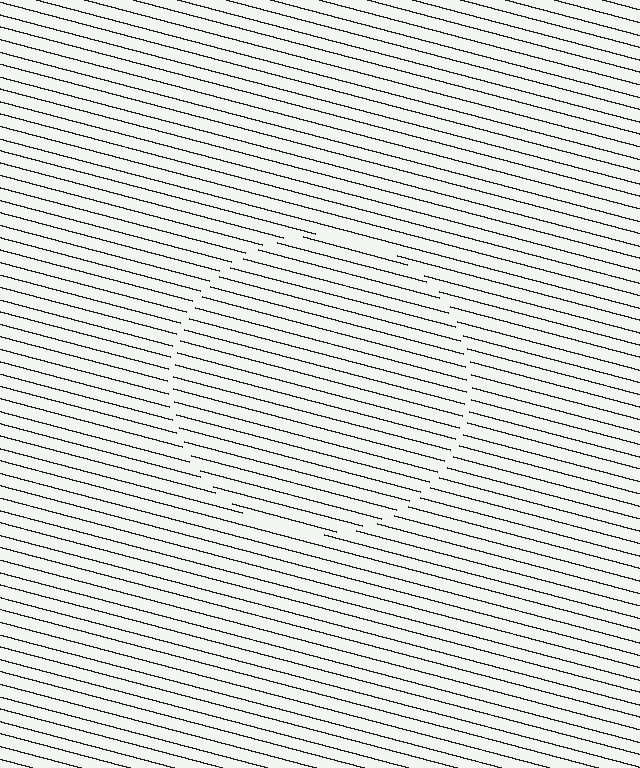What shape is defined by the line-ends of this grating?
An illusory circle. The interior of the shape contains the same grating, shifted by half a period — the contour is defined by the phase discontinuity where line-ends from the inner and outer gratings abut.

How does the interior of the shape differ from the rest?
The interior of the shape contains the same grating, shifted by half a period — the contour is defined by the phase discontinuity where line-ends from the inner and outer gratings abut.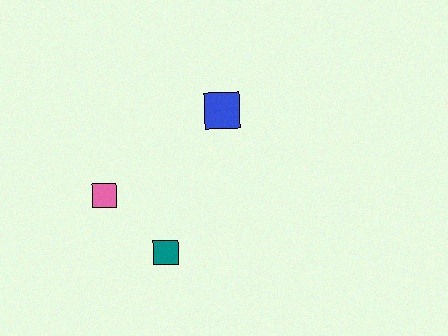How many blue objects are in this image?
There is 1 blue object.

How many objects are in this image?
There are 3 objects.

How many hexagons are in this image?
There are no hexagons.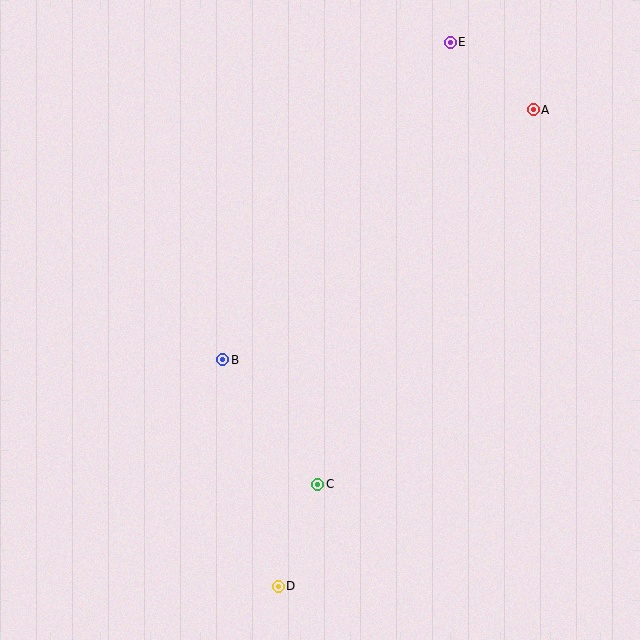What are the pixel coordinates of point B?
Point B is at (223, 360).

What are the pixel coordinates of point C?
Point C is at (318, 484).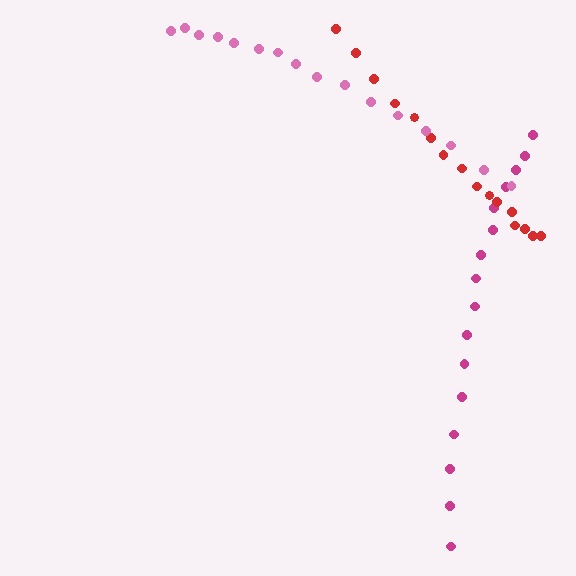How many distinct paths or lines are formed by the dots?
There are 3 distinct paths.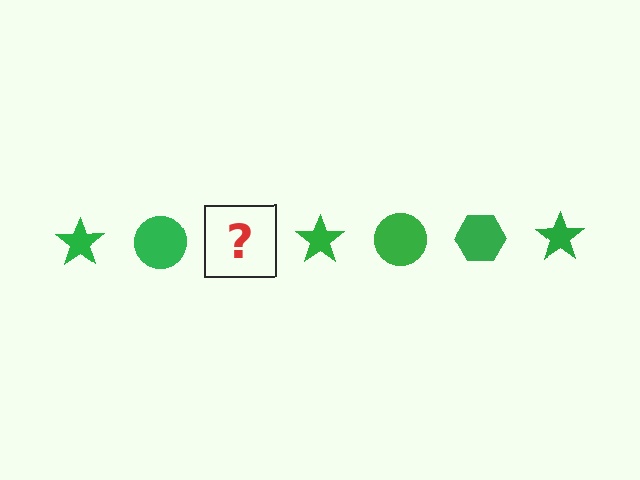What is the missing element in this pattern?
The missing element is a green hexagon.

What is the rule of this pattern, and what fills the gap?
The rule is that the pattern cycles through star, circle, hexagon shapes in green. The gap should be filled with a green hexagon.